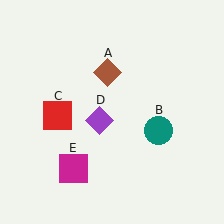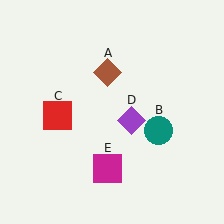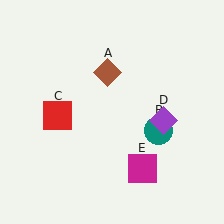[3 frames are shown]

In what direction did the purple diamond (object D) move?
The purple diamond (object D) moved right.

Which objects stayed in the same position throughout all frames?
Brown diamond (object A) and teal circle (object B) and red square (object C) remained stationary.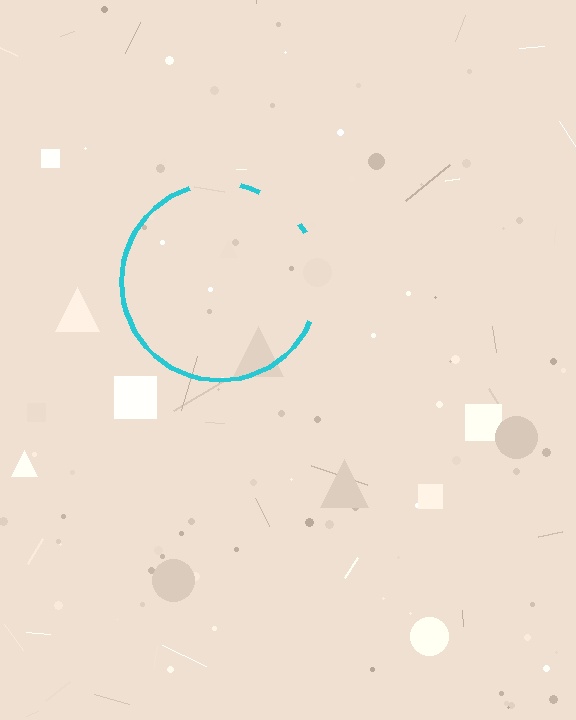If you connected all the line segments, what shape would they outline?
They would outline a circle.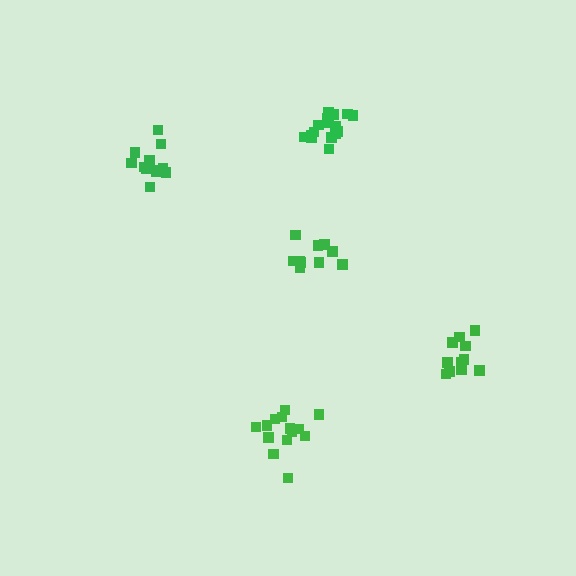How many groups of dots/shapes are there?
There are 5 groups.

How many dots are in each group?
Group 1: 12 dots, Group 2: 11 dots, Group 3: 16 dots, Group 4: 14 dots, Group 5: 10 dots (63 total).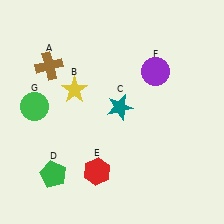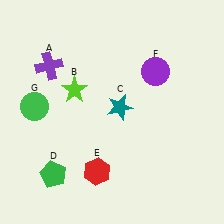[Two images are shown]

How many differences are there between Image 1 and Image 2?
There are 2 differences between the two images.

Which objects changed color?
A changed from brown to purple. B changed from yellow to lime.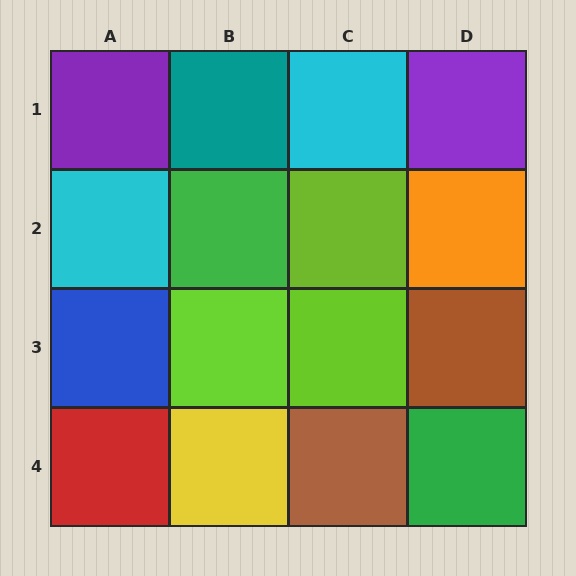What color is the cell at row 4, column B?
Yellow.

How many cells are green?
2 cells are green.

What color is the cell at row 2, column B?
Green.